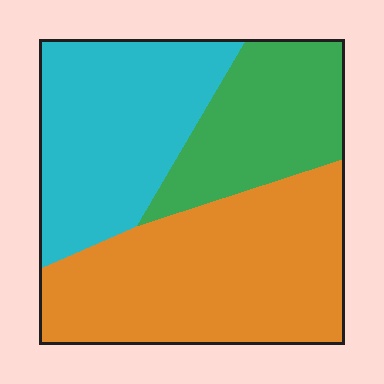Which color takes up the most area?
Orange, at roughly 45%.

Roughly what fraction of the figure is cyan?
Cyan covers around 35% of the figure.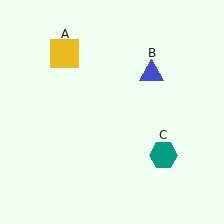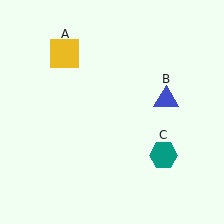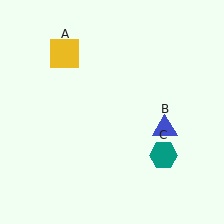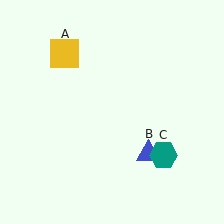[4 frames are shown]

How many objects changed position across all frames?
1 object changed position: blue triangle (object B).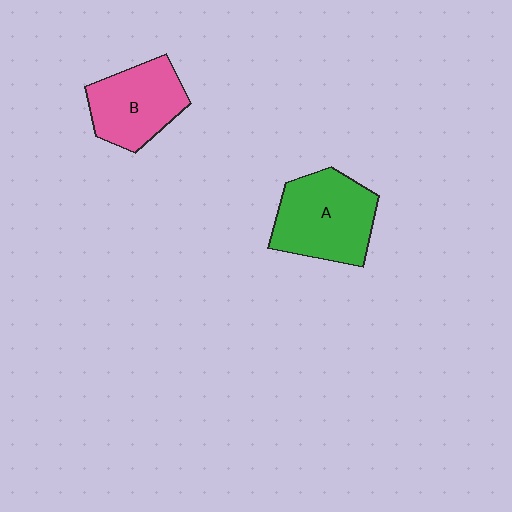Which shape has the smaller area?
Shape B (pink).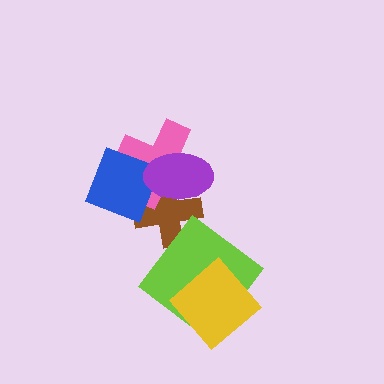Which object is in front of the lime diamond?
The yellow diamond is in front of the lime diamond.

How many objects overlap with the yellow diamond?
1 object overlaps with the yellow diamond.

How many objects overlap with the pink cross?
3 objects overlap with the pink cross.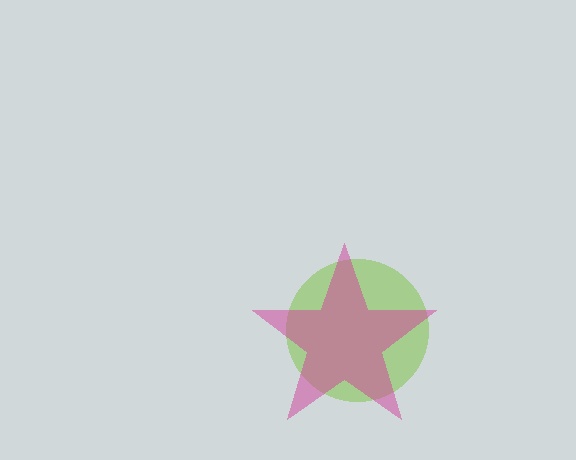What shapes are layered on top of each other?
The layered shapes are: a lime circle, a magenta star.